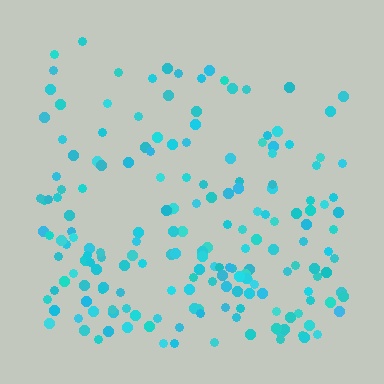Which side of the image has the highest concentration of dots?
The bottom.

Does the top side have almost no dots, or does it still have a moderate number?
Still a moderate number, just noticeably fewer than the bottom.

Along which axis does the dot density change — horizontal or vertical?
Vertical.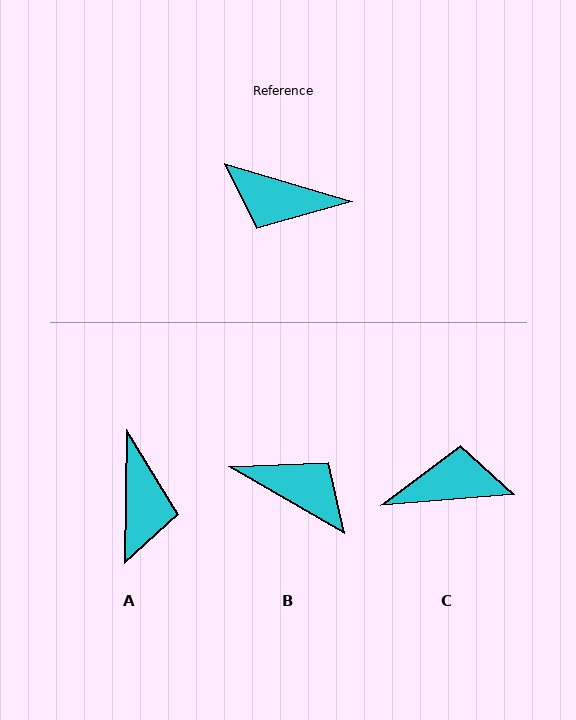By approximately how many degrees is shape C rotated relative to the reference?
Approximately 159 degrees clockwise.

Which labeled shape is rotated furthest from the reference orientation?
B, about 167 degrees away.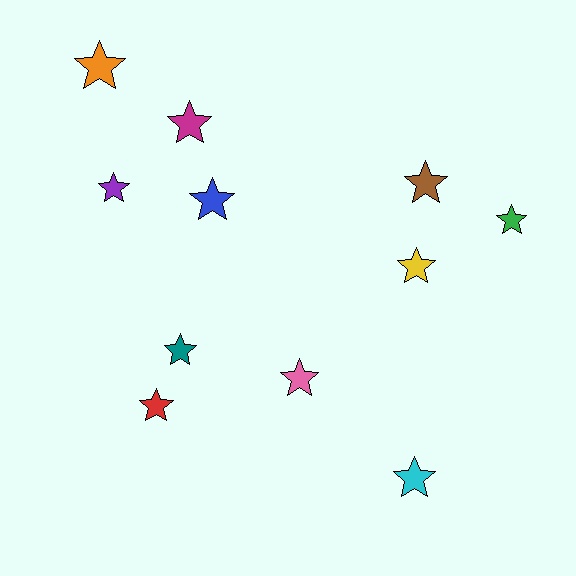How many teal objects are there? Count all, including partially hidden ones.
There is 1 teal object.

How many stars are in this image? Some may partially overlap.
There are 11 stars.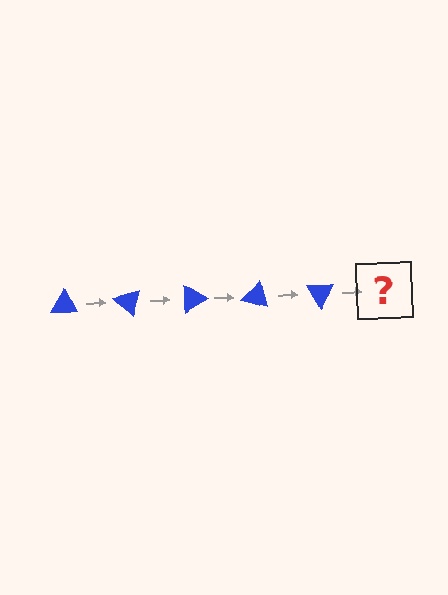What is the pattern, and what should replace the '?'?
The pattern is that the triangle rotates 45 degrees each step. The '?' should be a blue triangle rotated 225 degrees.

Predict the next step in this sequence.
The next step is a blue triangle rotated 225 degrees.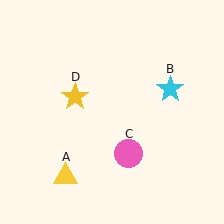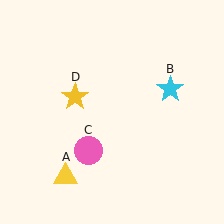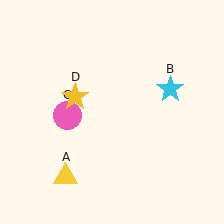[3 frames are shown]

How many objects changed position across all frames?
1 object changed position: pink circle (object C).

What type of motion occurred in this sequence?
The pink circle (object C) rotated clockwise around the center of the scene.